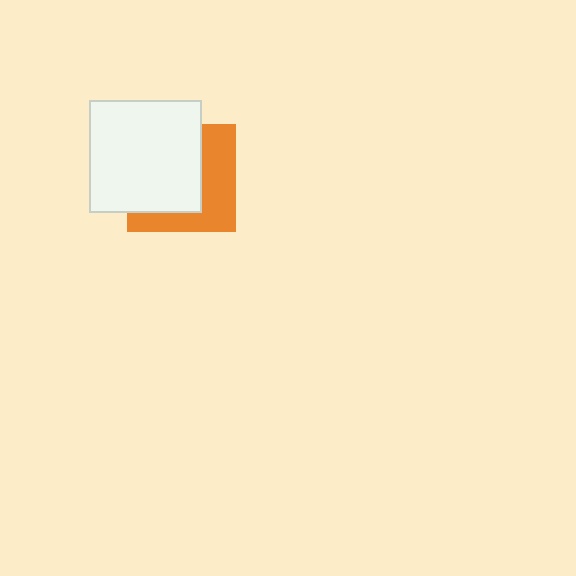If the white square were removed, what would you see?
You would see the complete orange square.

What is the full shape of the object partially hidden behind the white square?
The partially hidden object is an orange square.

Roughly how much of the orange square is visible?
A small part of it is visible (roughly 43%).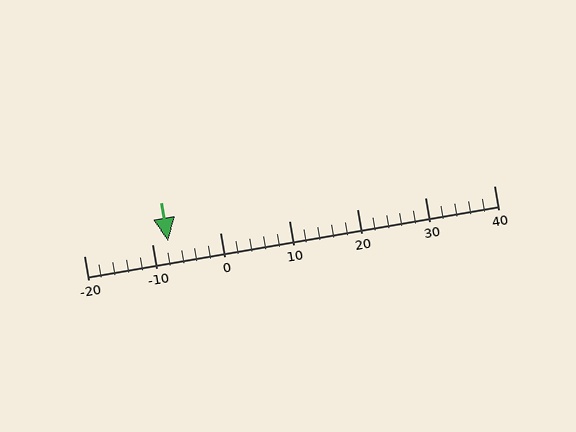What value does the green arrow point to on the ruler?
The green arrow points to approximately -8.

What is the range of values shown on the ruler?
The ruler shows values from -20 to 40.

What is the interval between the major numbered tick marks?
The major tick marks are spaced 10 units apart.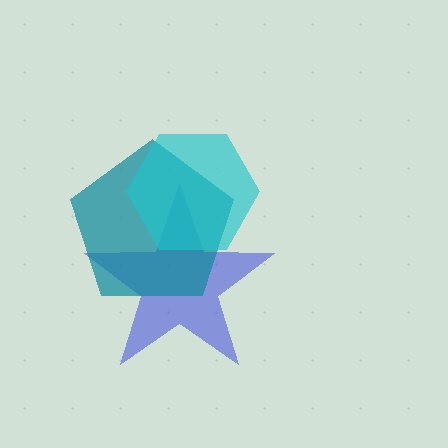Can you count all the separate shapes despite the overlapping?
Yes, there are 3 separate shapes.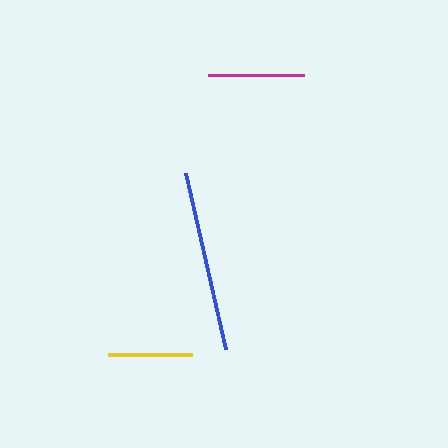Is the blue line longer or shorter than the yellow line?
The blue line is longer than the yellow line.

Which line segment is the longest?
The blue line is the longest at approximately 180 pixels.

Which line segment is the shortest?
The yellow line is the shortest at approximately 84 pixels.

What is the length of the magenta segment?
The magenta segment is approximately 95 pixels long.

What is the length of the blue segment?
The blue segment is approximately 180 pixels long.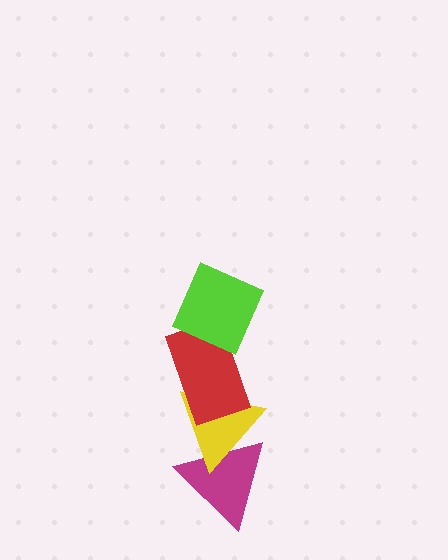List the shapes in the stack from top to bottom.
From top to bottom: the lime diamond, the red rectangle, the yellow triangle, the magenta triangle.